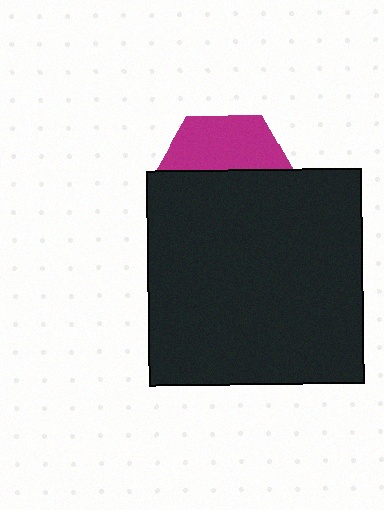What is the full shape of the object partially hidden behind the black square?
The partially hidden object is a magenta hexagon.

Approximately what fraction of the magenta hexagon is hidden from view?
Roughly 62% of the magenta hexagon is hidden behind the black square.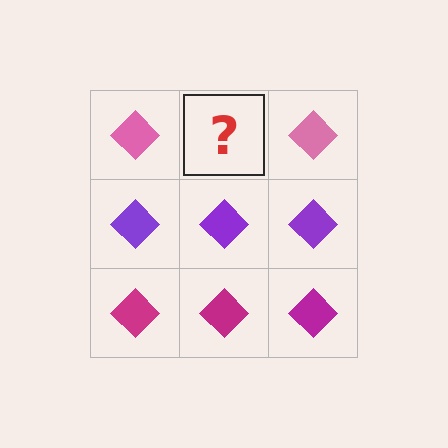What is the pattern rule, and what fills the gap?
The rule is that each row has a consistent color. The gap should be filled with a pink diamond.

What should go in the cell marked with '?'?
The missing cell should contain a pink diamond.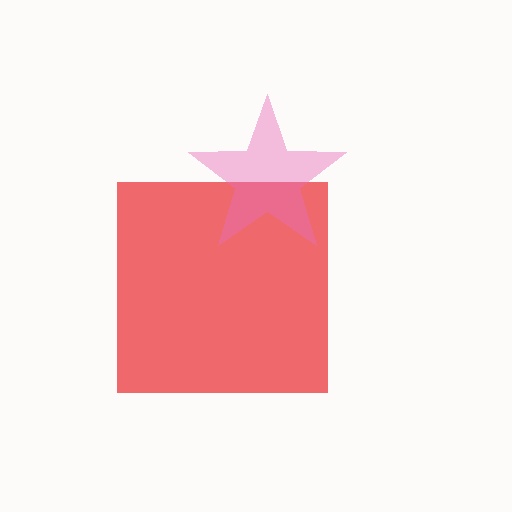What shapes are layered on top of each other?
The layered shapes are: a red square, a pink star.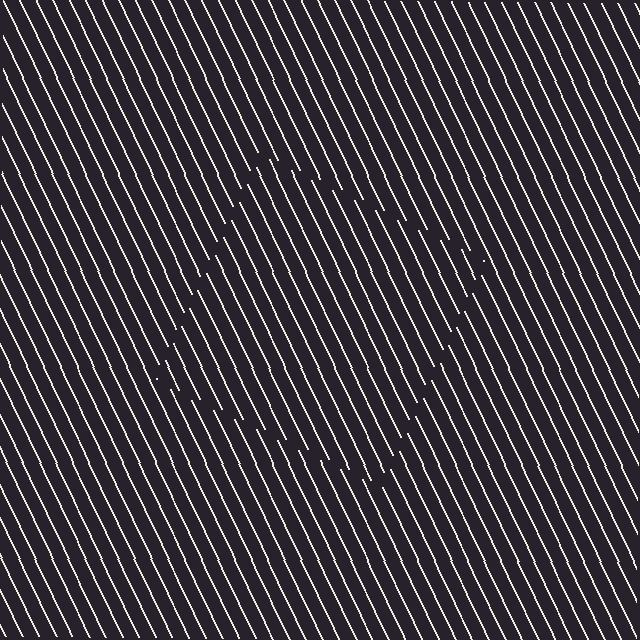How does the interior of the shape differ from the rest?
The interior of the shape contains the same grating, shifted by half a period — the contour is defined by the phase discontinuity where line-ends from the inner and outer gratings abut.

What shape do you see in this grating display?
An illusory square. The interior of the shape contains the same grating, shifted by half a period — the contour is defined by the phase discontinuity where line-ends from the inner and outer gratings abut.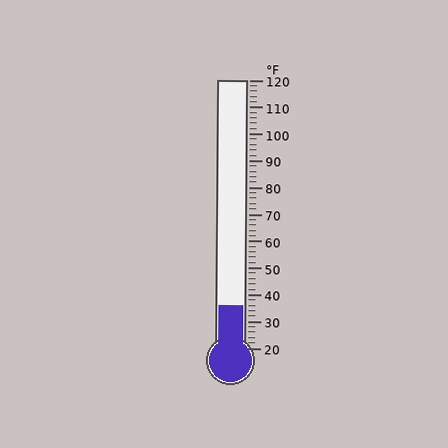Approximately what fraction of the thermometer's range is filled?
The thermometer is filled to approximately 15% of its range.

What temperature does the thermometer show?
The thermometer shows approximately 36°F.